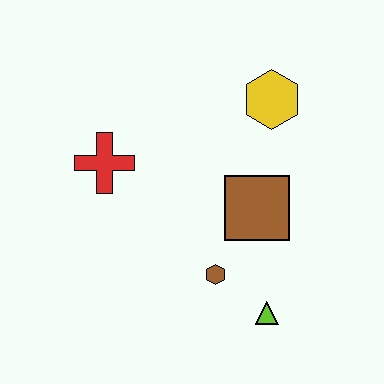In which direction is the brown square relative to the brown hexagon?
The brown square is above the brown hexagon.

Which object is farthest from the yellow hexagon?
The lime triangle is farthest from the yellow hexagon.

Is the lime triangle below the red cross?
Yes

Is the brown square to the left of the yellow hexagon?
Yes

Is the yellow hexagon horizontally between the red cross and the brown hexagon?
No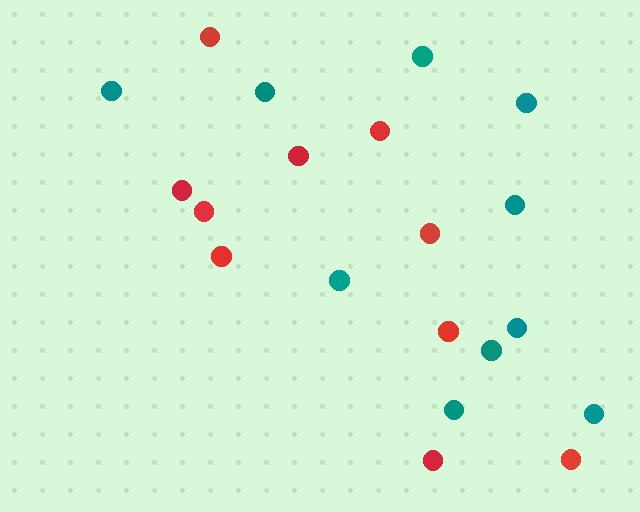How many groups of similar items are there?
There are 2 groups: one group of red circles (10) and one group of teal circles (10).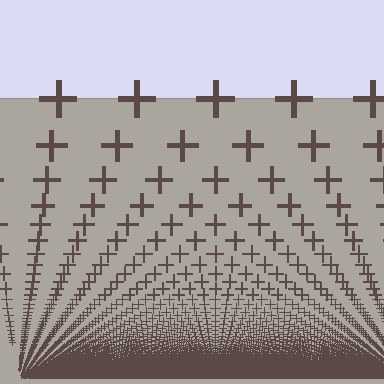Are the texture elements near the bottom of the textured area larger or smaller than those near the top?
Smaller. The gradient is inverted — elements near the bottom are smaller and denser.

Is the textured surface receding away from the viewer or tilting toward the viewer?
The surface appears to tilt toward the viewer. Texture elements get larger and sparser toward the top.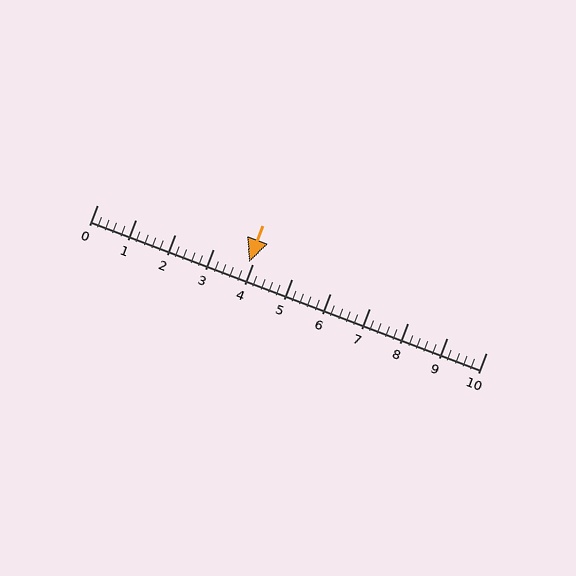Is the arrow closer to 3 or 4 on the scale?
The arrow is closer to 4.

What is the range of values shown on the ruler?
The ruler shows values from 0 to 10.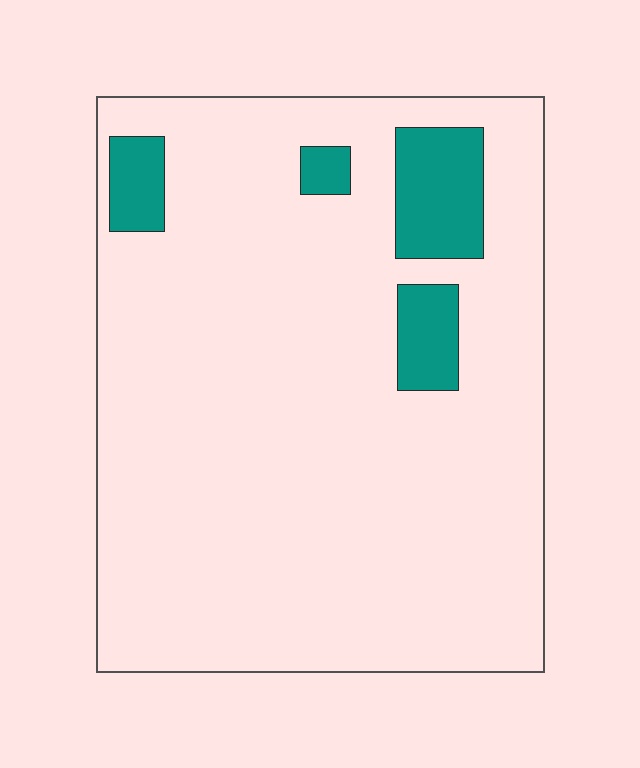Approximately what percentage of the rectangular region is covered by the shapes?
Approximately 10%.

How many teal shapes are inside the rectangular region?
4.